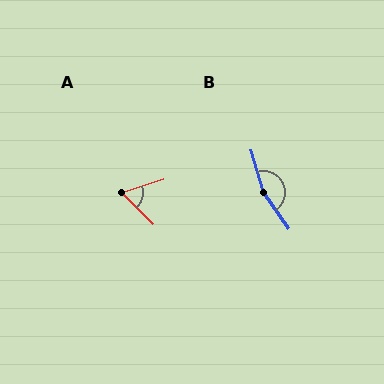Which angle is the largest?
B, at approximately 161 degrees.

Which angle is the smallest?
A, at approximately 63 degrees.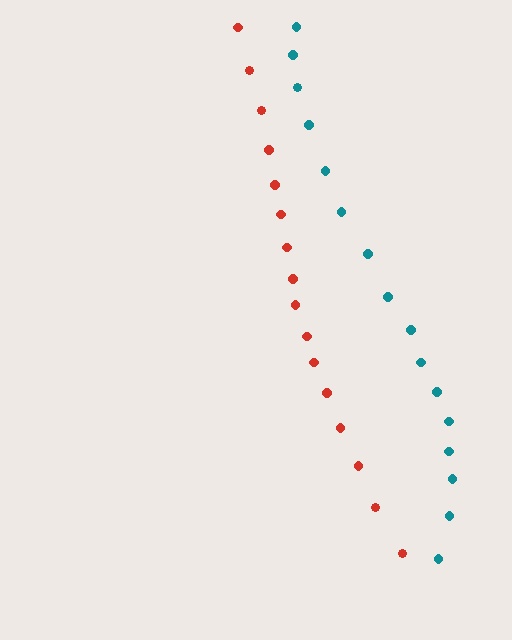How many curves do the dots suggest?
There are 2 distinct paths.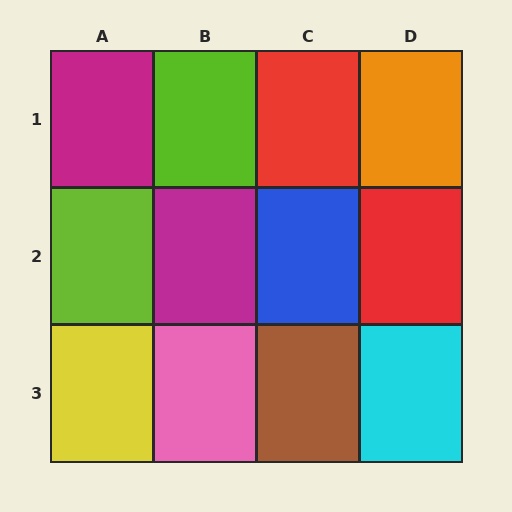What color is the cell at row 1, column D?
Orange.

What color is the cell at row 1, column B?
Lime.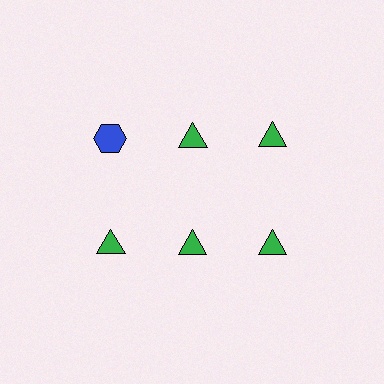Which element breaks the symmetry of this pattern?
The blue hexagon in the top row, leftmost column breaks the symmetry. All other shapes are green triangles.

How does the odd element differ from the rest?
It differs in both color (blue instead of green) and shape (hexagon instead of triangle).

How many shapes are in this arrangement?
There are 6 shapes arranged in a grid pattern.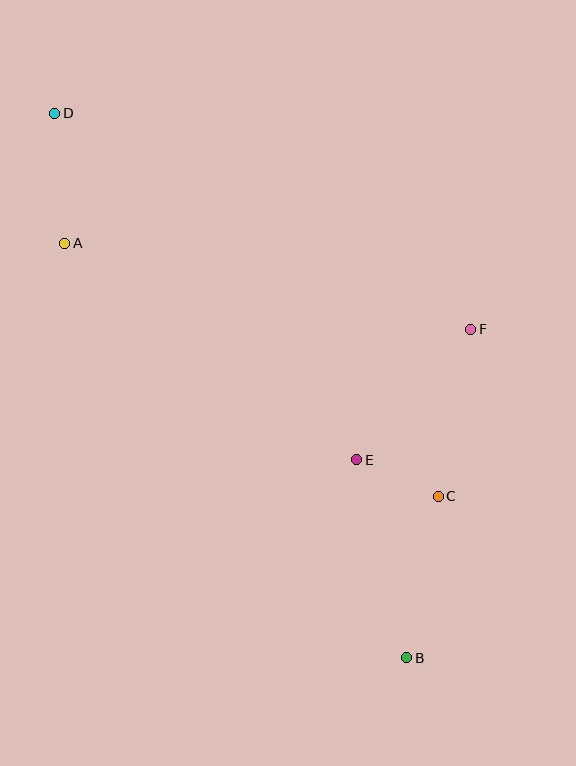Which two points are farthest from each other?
Points B and D are farthest from each other.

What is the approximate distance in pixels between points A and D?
The distance between A and D is approximately 130 pixels.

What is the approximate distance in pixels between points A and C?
The distance between A and C is approximately 451 pixels.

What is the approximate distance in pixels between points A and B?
The distance between A and B is approximately 538 pixels.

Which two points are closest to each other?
Points C and E are closest to each other.